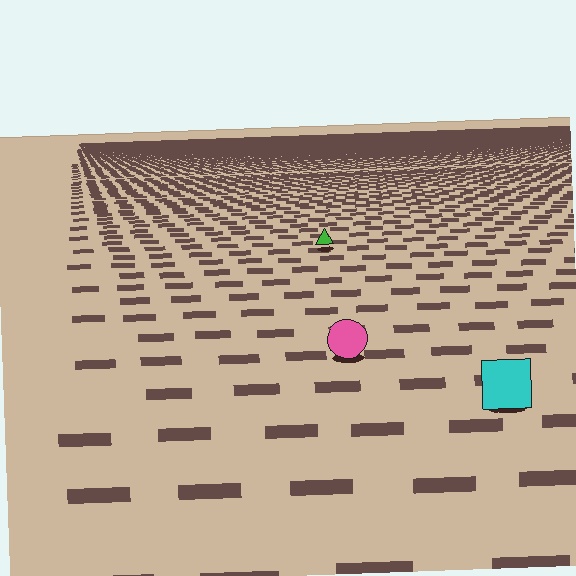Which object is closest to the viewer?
The cyan square is closest. The texture marks near it are larger and more spread out.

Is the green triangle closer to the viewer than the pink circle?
No. The pink circle is closer — you can tell from the texture gradient: the ground texture is coarser near it.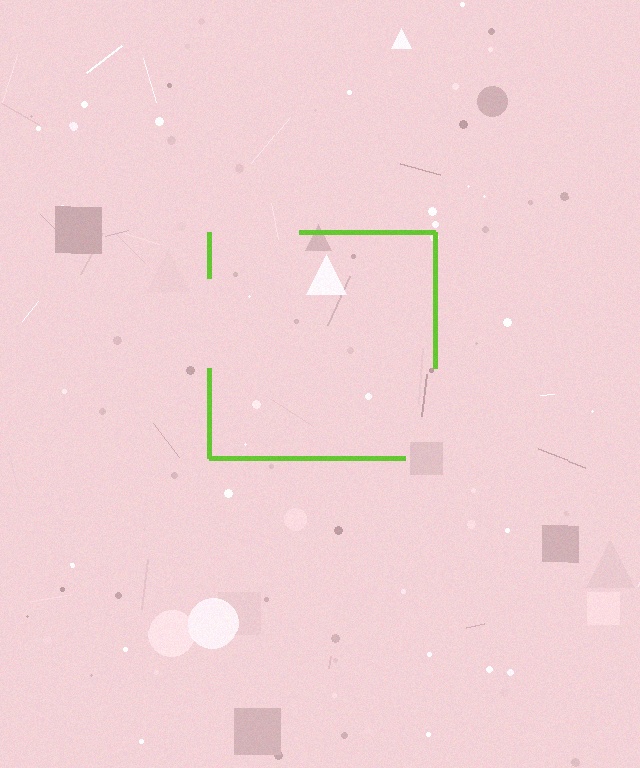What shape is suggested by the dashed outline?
The dashed outline suggests a square.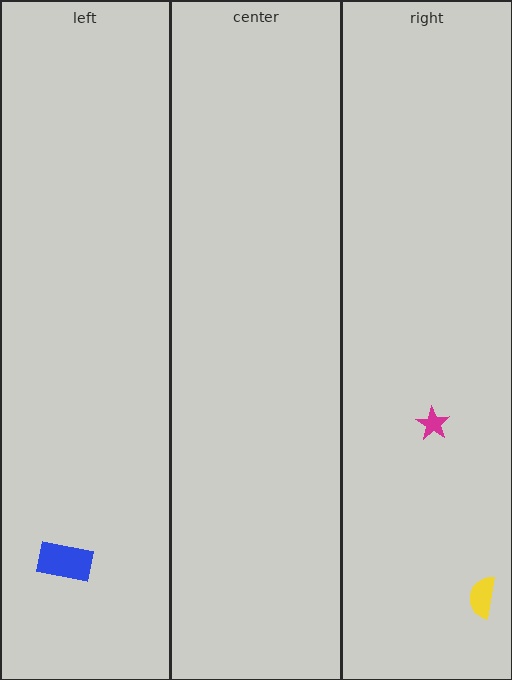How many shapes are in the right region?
2.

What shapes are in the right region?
The yellow semicircle, the magenta star.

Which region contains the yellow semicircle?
The right region.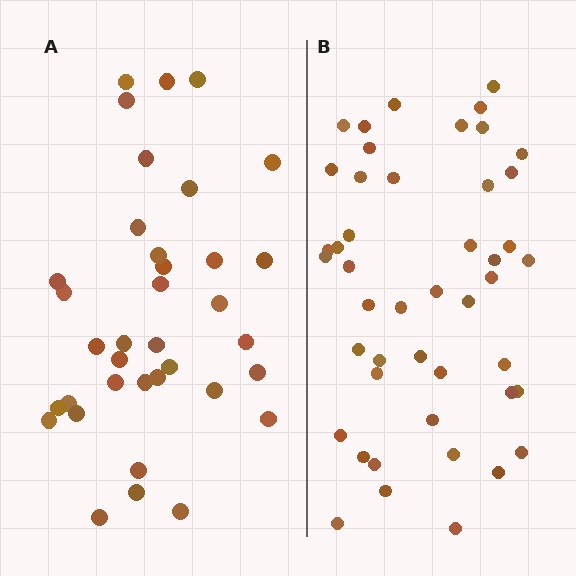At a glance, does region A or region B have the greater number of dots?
Region B (the right region) has more dots.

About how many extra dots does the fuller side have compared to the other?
Region B has roughly 10 or so more dots than region A.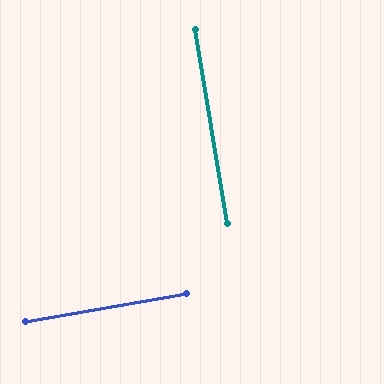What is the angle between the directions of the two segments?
Approximately 90 degrees.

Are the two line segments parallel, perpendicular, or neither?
Perpendicular — they meet at approximately 90°.